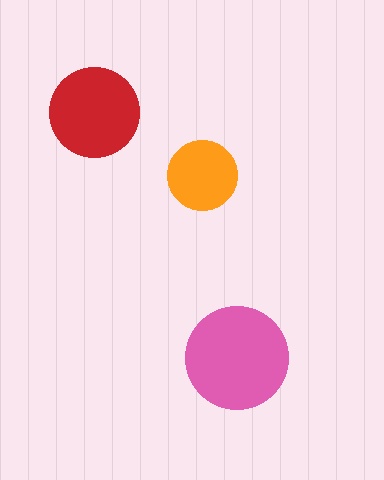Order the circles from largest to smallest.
the pink one, the red one, the orange one.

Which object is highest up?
The red circle is topmost.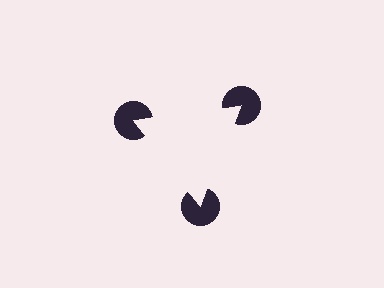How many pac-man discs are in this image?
There are 3 — one at each vertex of the illusory triangle.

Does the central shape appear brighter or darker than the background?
It typically appears slightly brighter than the background, even though no actual brightness change is drawn.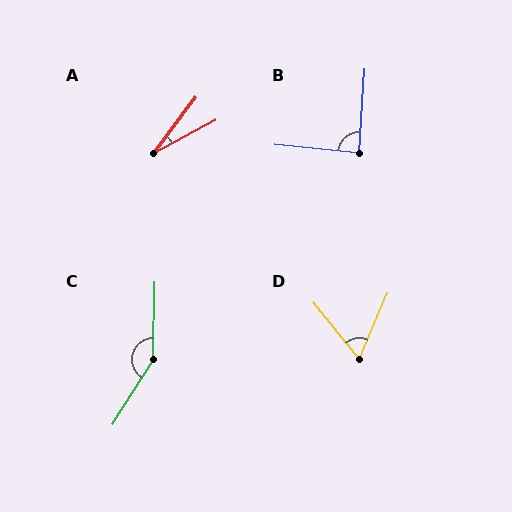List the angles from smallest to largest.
A (25°), D (61°), B (88°), C (149°).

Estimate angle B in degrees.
Approximately 88 degrees.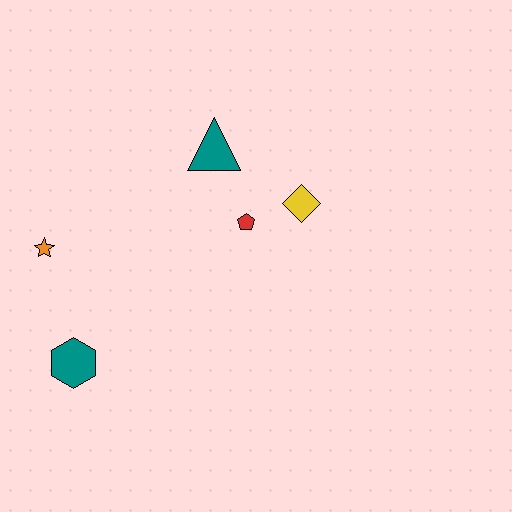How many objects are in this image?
There are 5 objects.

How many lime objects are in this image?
There are no lime objects.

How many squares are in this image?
There are no squares.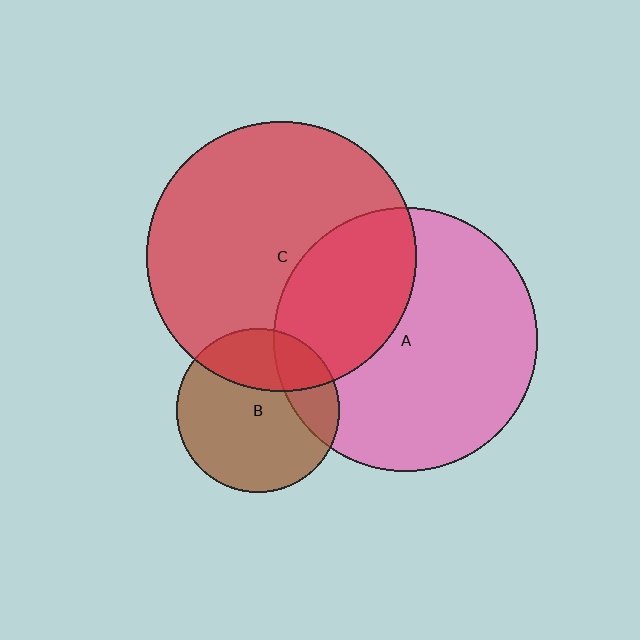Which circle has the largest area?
Circle C (red).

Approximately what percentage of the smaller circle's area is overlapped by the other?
Approximately 30%.